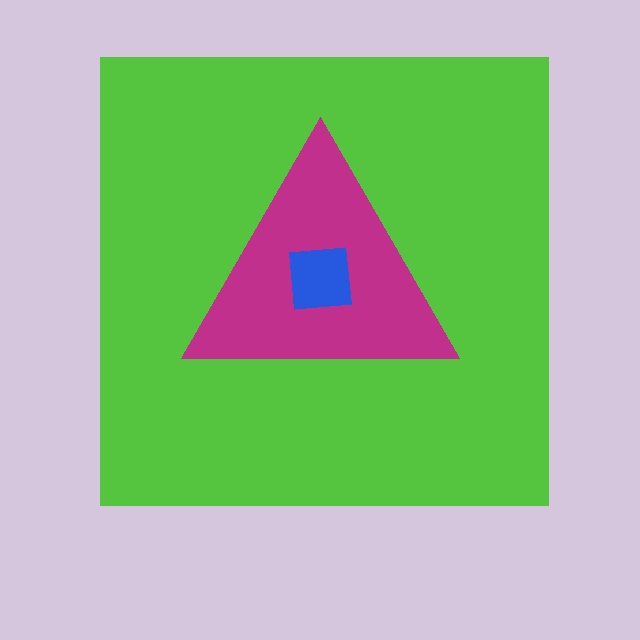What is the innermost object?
The blue square.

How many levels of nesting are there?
3.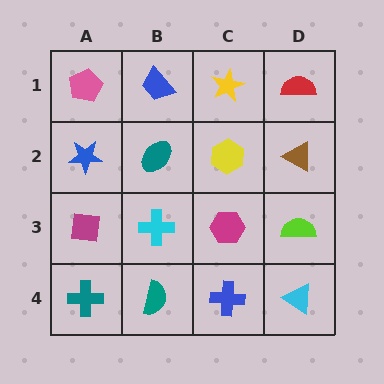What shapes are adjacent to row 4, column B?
A cyan cross (row 3, column B), a teal cross (row 4, column A), a blue cross (row 4, column C).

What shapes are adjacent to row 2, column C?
A yellow star (row 1, column C), a magenta hexagon (row 3, column C), a teal ellipse (row 2, column B), a brown triangle (row 2, column D).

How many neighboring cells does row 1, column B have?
3.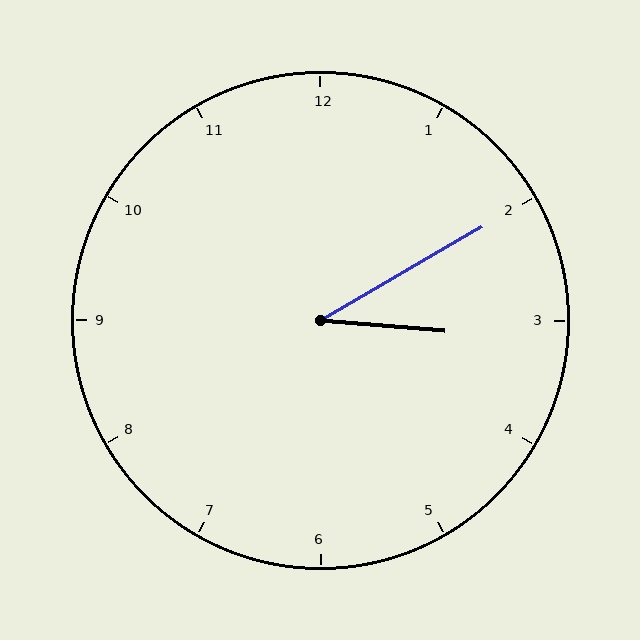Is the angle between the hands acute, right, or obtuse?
It is acute.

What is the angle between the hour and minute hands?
Approximately 35 degrees.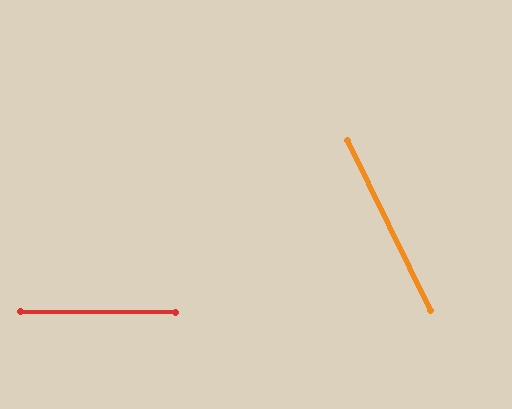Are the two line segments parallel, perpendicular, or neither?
Neither parallel nor perpendicular — they differ by about 64°.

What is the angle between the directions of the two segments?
Approximately 64 degrees.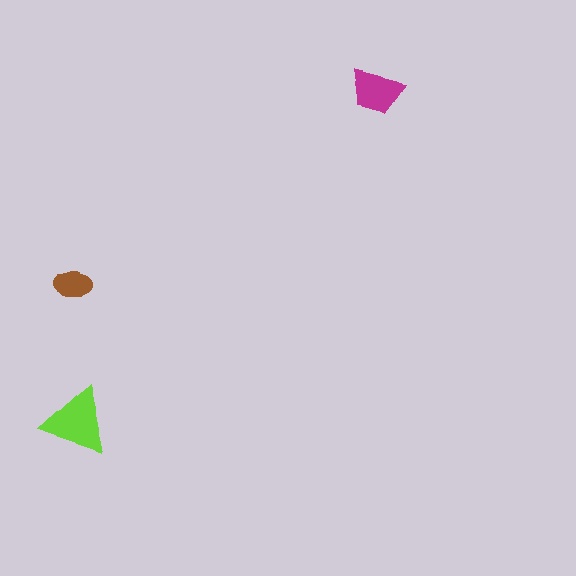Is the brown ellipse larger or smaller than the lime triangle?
Smaller.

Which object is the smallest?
The brown ellipse.